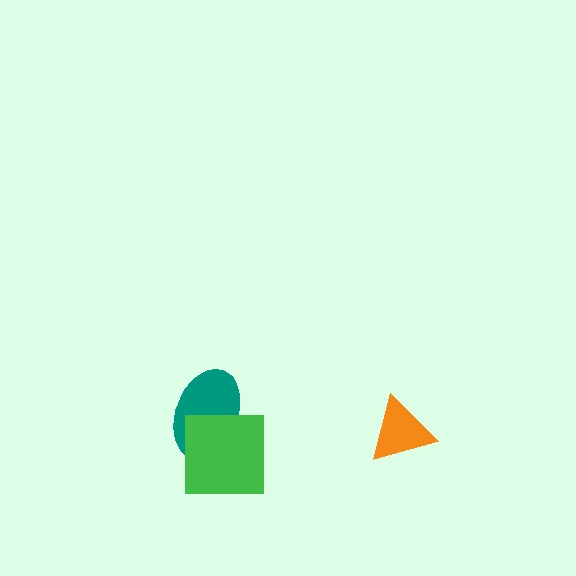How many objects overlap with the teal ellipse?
1 object overlaps with the teal ellipse.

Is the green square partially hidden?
No, no other shape covers it.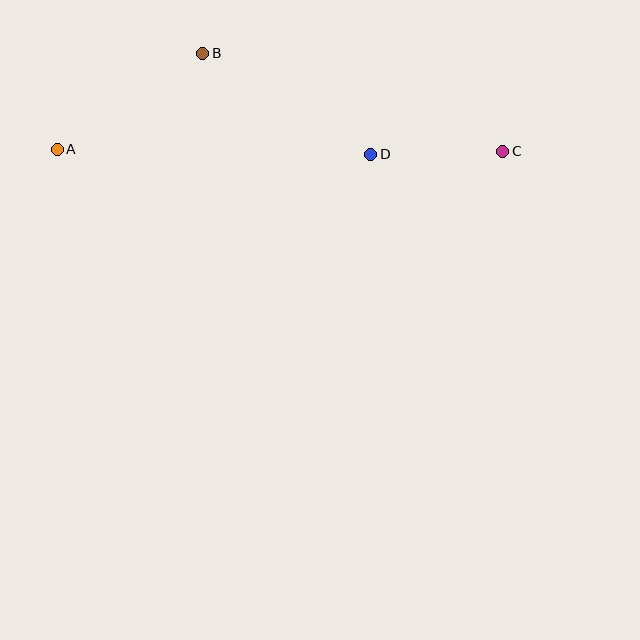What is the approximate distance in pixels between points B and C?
The distance between B and C is approximately 316 pixels.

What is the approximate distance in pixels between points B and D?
The distance between B and D is approximately 196 pixels.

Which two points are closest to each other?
Points C and D are closest to each other.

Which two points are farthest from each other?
Points A and C are farthest from each other.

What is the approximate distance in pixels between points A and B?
The distance between A and B is approximately 174 pixels.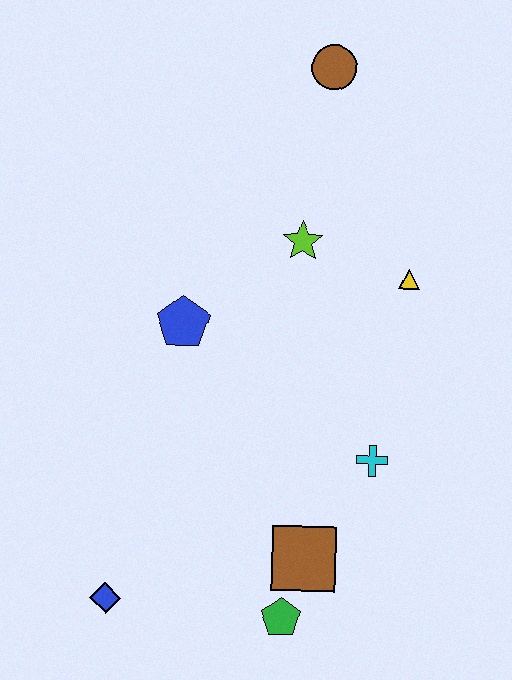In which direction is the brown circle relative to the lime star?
The brown circle is above the lime star.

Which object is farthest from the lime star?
The blue diamond is farthest from the lime star.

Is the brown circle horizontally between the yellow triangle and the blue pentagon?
Yes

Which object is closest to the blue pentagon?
The lime star is closest to the blue pentagon.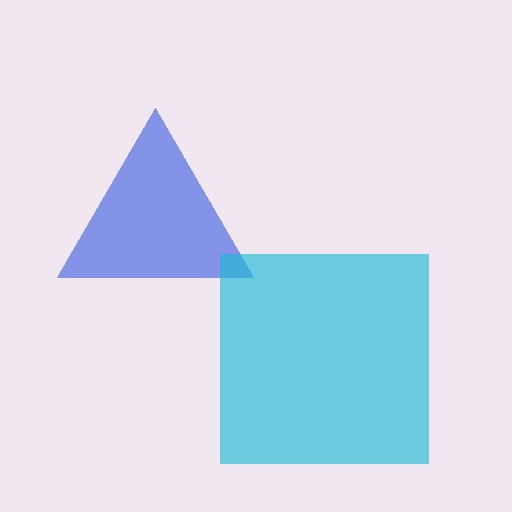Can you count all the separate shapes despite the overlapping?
Yes, there are 2 separate shapes.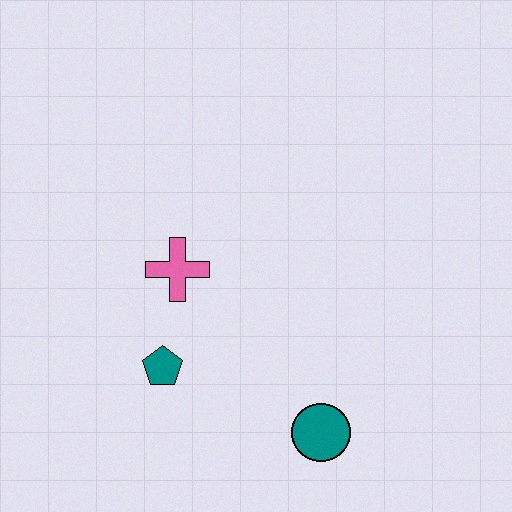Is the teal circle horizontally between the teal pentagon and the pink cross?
No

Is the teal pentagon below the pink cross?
Yes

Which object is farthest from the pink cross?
The teal circle is farthest from the pink cross.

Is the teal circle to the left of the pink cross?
No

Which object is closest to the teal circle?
The teal pentagon is closest to the teal circle.